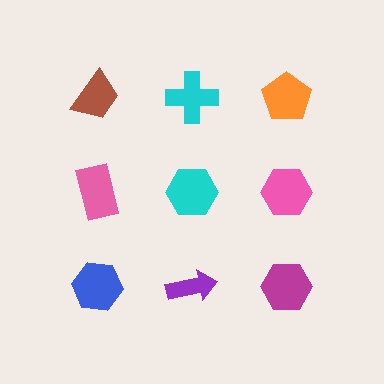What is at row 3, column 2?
A purple arrow.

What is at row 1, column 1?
A brown trapezoid.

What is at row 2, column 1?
A pink rectangle.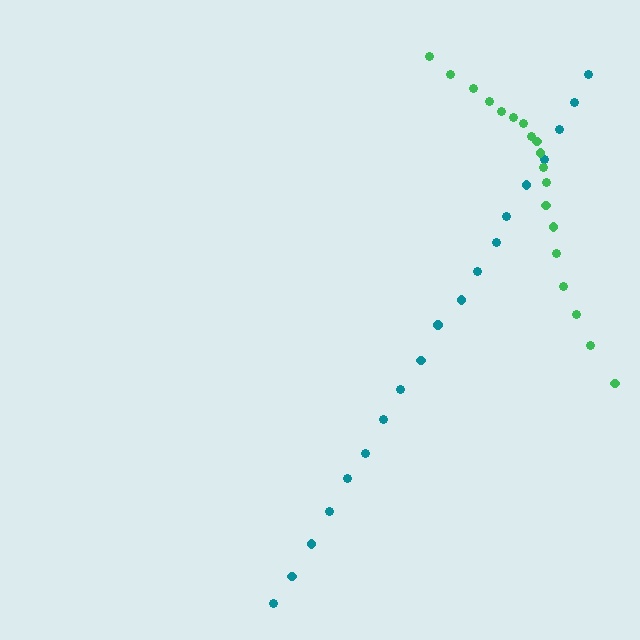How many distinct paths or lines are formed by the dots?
There are 2 distinct paths.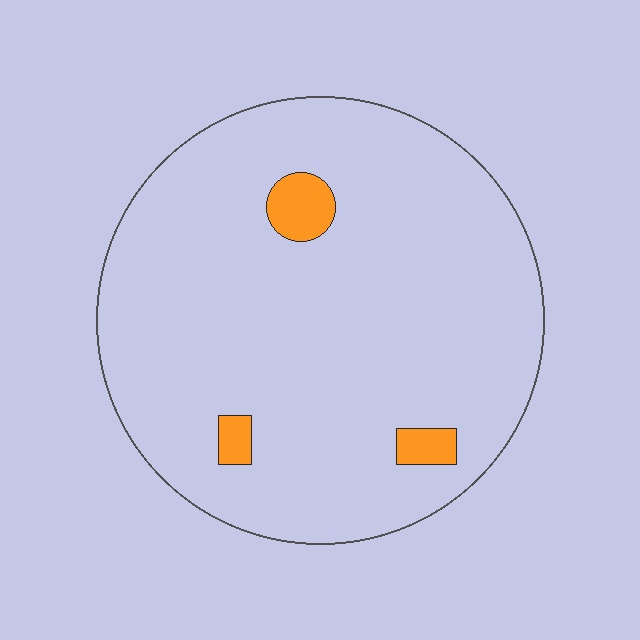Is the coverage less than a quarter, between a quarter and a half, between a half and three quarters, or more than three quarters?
Less than a quarter.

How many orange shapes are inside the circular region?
3.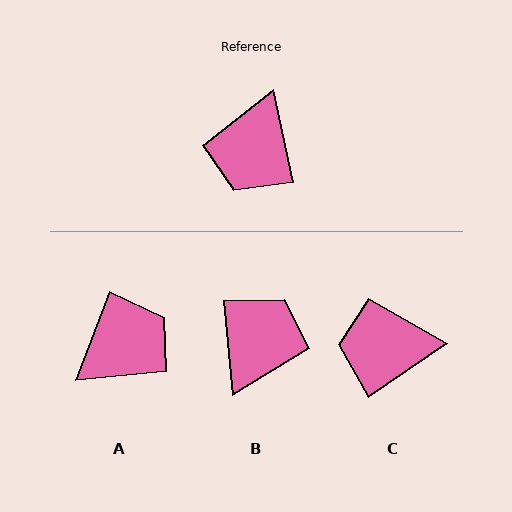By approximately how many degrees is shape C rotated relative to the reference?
Approximately 68 degrees clockwise.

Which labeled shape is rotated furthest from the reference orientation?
B, about 173 degrees away.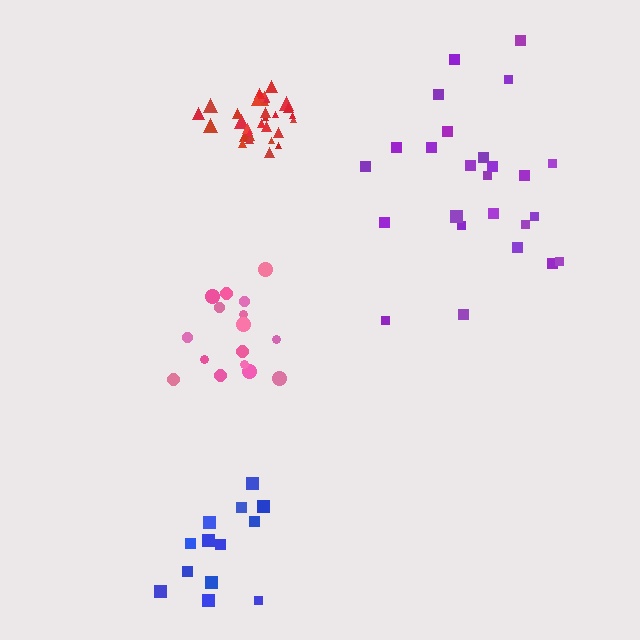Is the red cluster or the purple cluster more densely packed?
Red.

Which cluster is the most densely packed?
Red.